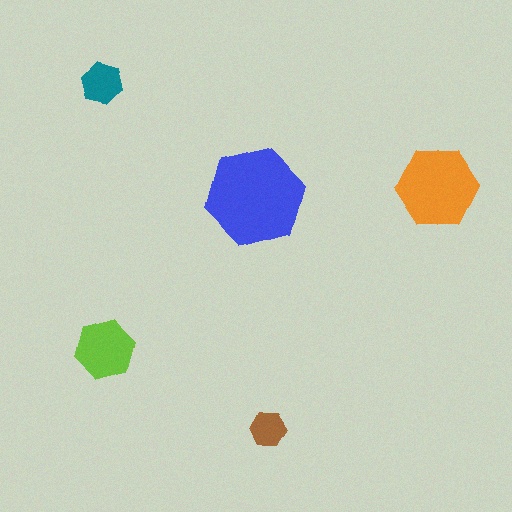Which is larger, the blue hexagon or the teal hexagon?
The blue one.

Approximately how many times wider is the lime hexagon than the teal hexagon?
About 1.5 times wider.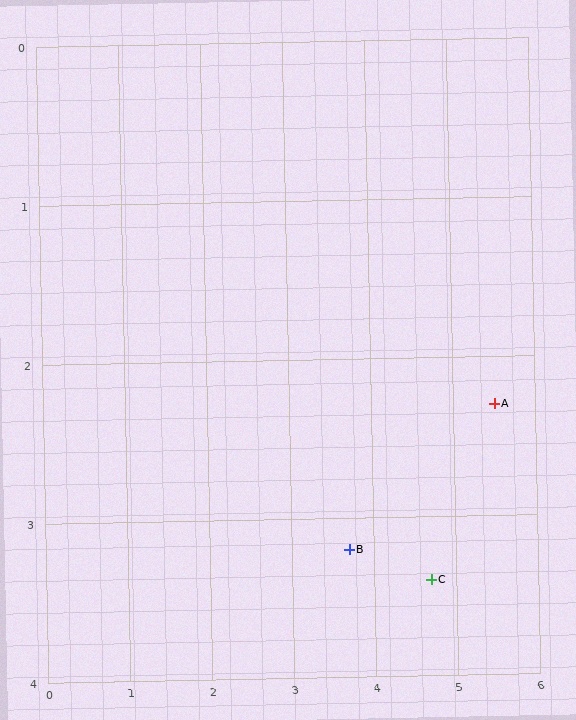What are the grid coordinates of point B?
Point B is at approximately (3.7, 3.2).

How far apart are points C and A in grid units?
Points C and A are about 1.4 grid units apart.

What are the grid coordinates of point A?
Point A is at approximately (5.5, 2.3).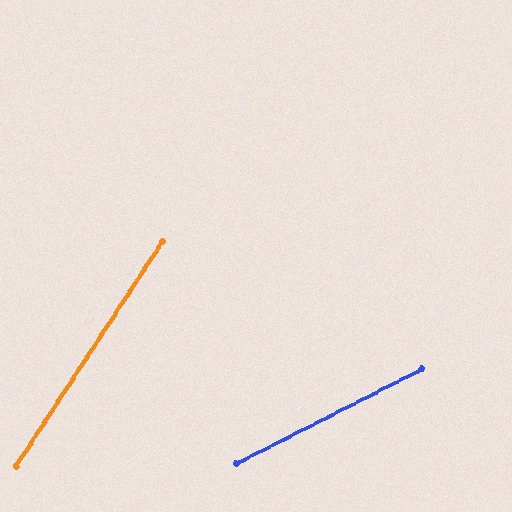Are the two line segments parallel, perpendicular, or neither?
Neither parallel nor perpendicular — they differ by about 30°.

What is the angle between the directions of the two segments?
Approximately 30 degrees.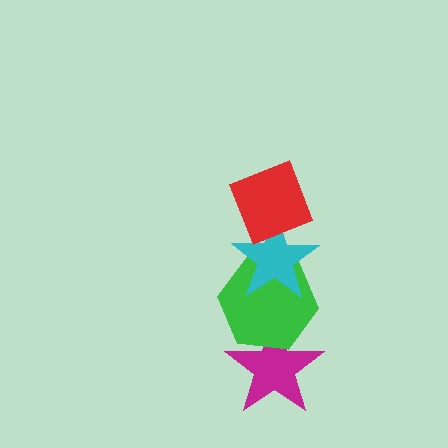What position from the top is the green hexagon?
The green hexagon is 3rd from the top.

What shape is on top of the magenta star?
The green hexagon is on top of the magenta star.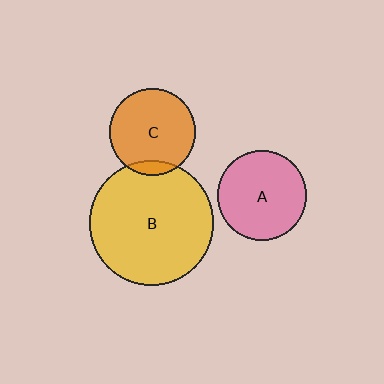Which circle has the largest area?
Circle B (yellow).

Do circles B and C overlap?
Yes.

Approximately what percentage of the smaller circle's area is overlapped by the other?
Approximately 10%.